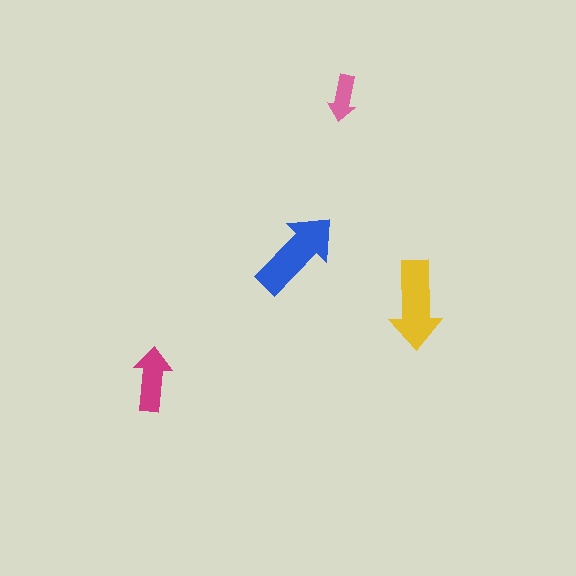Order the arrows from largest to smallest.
the blue one, the yellow one, the magenta one, the pink one.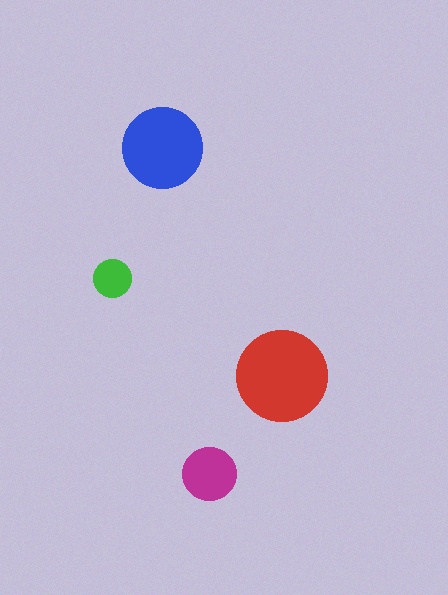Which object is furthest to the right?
The red circle is rightmost.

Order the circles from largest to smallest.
the red one, the blue one, the magenta one, the green one.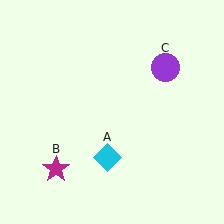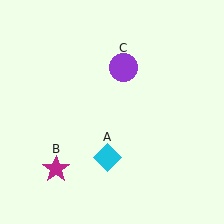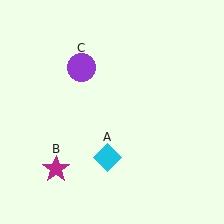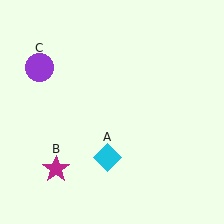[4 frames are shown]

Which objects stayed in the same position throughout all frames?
Cyan diamond (object A) and magenta star (object B) remained stationary.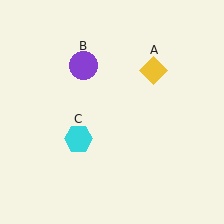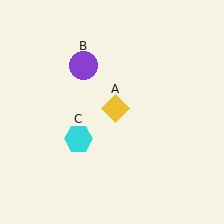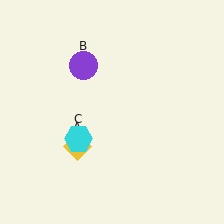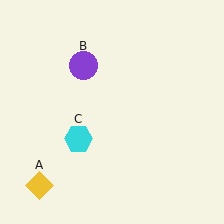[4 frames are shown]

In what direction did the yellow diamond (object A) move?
The yellow diamond (object A) moved down and to the left.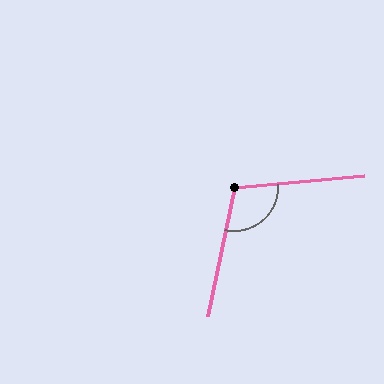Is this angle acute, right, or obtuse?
It is obtuse.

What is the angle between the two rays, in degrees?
Approximately 107 degrees.